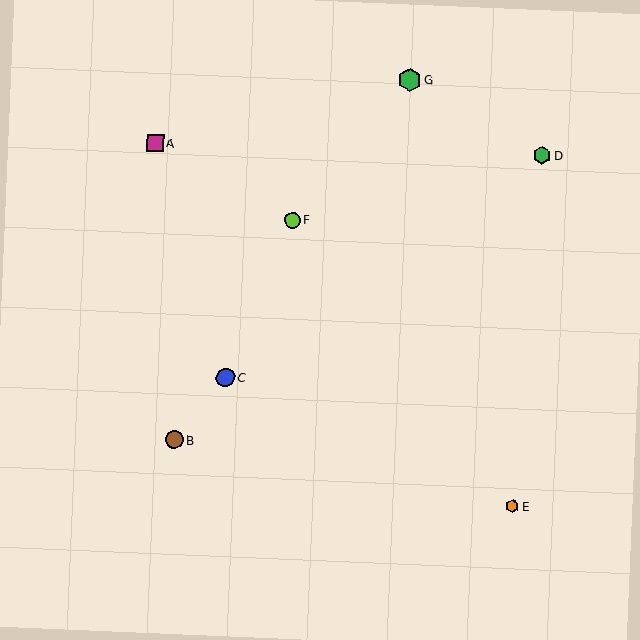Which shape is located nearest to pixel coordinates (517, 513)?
The orange hexagon (labeled E) at (513, 506) is nearest to that location.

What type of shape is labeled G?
Shape G is a green hexagon.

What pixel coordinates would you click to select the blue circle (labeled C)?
Click at (226, 377) to select the blue circle C.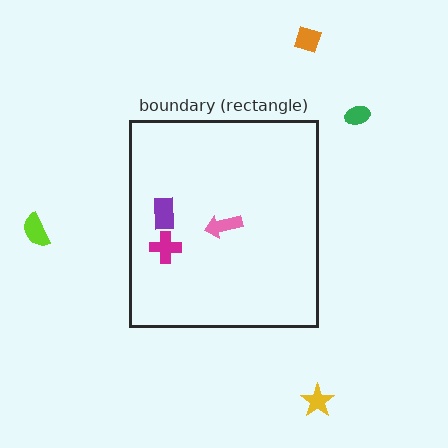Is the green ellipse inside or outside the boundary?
Outside.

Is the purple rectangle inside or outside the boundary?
Inside.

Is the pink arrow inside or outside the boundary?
Inside.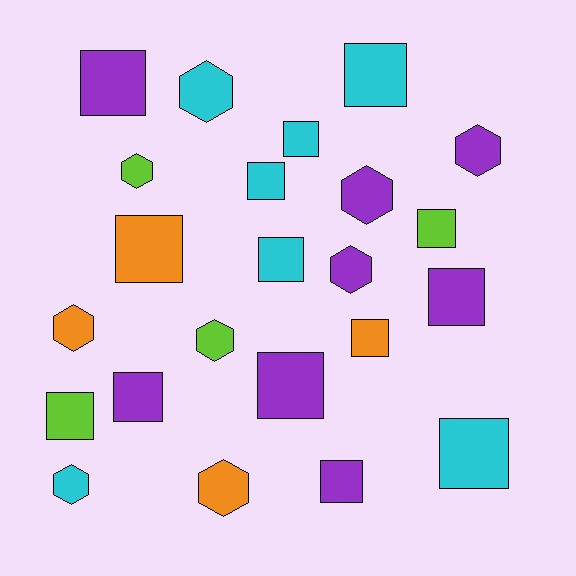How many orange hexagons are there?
There are 2 orange hexagons.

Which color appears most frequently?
Purple, with 8 objects.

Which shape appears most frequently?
Square, with 14 objects.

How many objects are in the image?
There are 23 objects.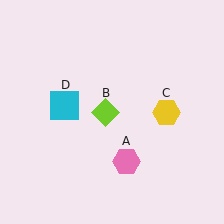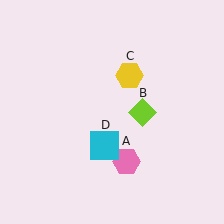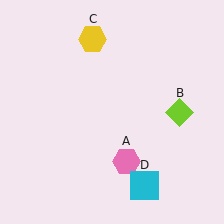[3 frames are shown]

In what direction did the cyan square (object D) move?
The cyan square (object D) moved down and to the right.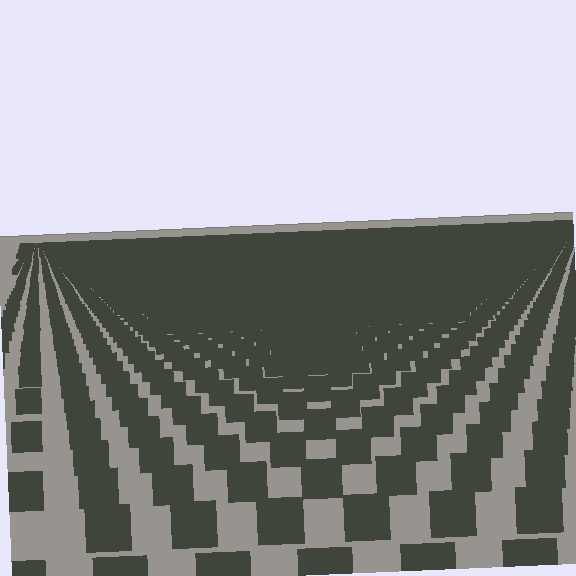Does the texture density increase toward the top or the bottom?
Density increases toward the top.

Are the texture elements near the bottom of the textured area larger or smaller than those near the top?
Larger. Near the bottom, elements are closer to the viewer and appear at a bigger on-screen size.